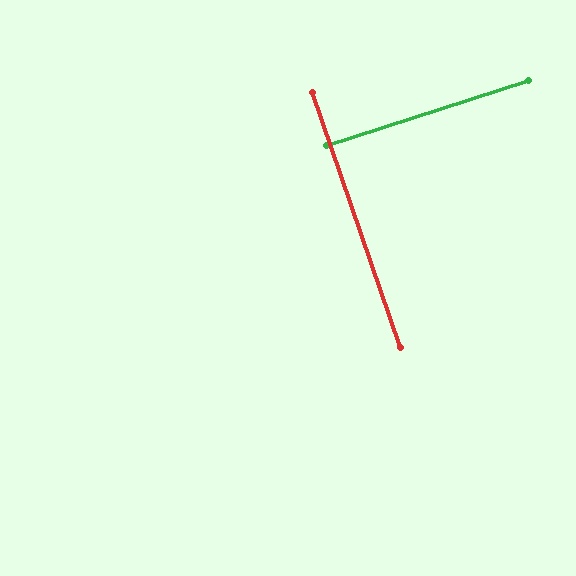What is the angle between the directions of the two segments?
Approximately 89 degrees.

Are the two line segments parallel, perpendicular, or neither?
Perpendicular — they meet at approximately 89°.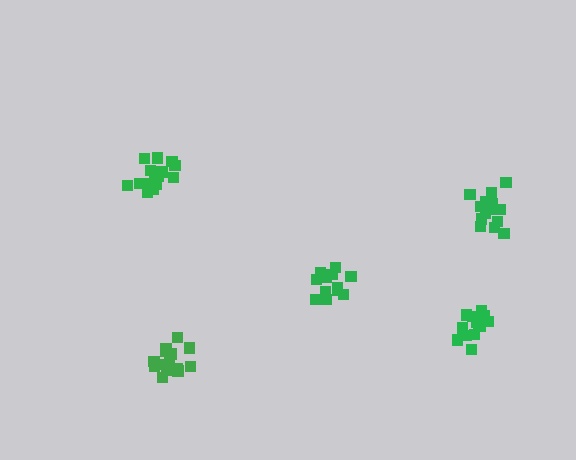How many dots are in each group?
Group 1: 15 dots, Group 2: 14 dots, Group 3: 16 dots, Group 4: 17 dots, Group 5: 18 dots (80 total).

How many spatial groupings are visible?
There are 5 spatial groupings.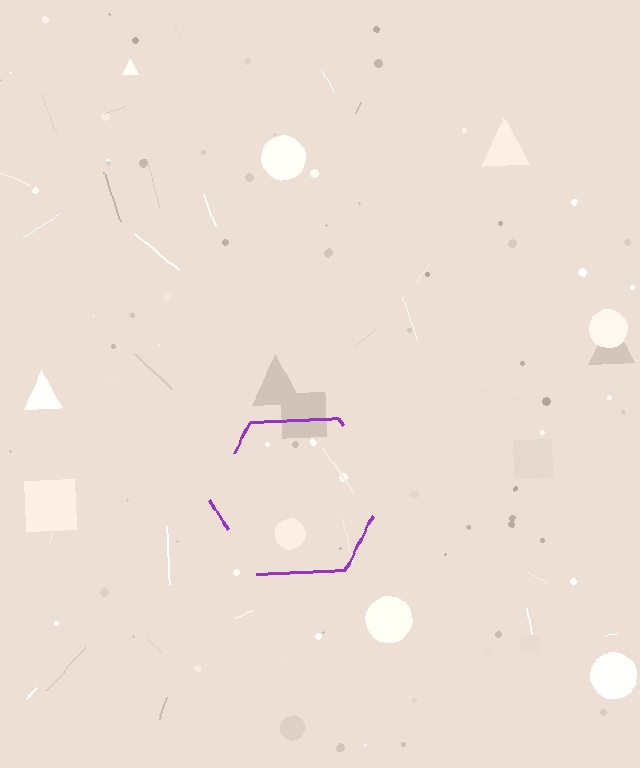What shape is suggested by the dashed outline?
The dashed outline suggests a hexagon.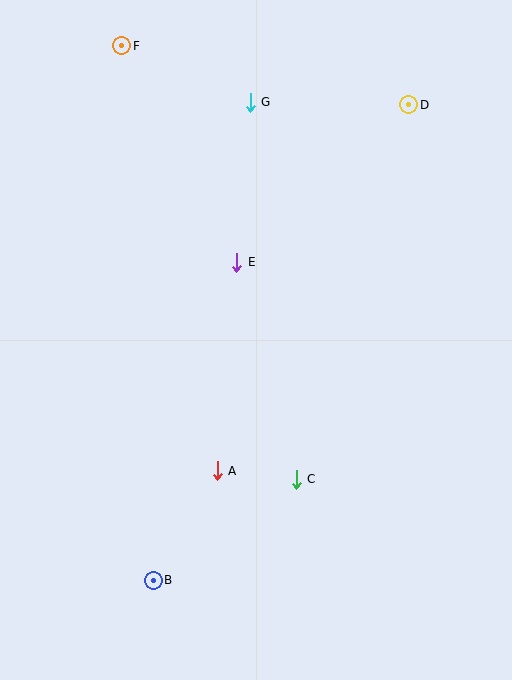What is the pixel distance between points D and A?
The distance between D and A is 413 pixels.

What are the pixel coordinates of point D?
Point D is at (409, 105).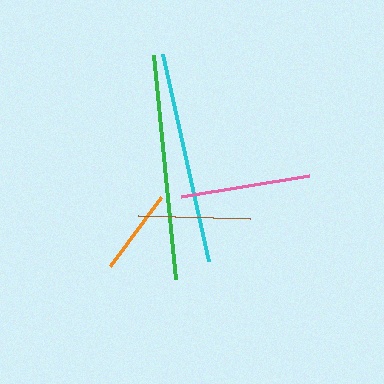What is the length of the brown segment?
The brown segment is approximately 113 pixels long.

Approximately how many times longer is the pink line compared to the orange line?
The pink line is approximately 1.5 times the length of the orange line.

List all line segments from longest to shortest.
From longest to shortest: green, cyan, pink, brown, orange.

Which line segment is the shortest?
The orange line is the shortest at approximately 85 pixels.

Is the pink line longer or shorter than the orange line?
The pink line is longer than the orange line.